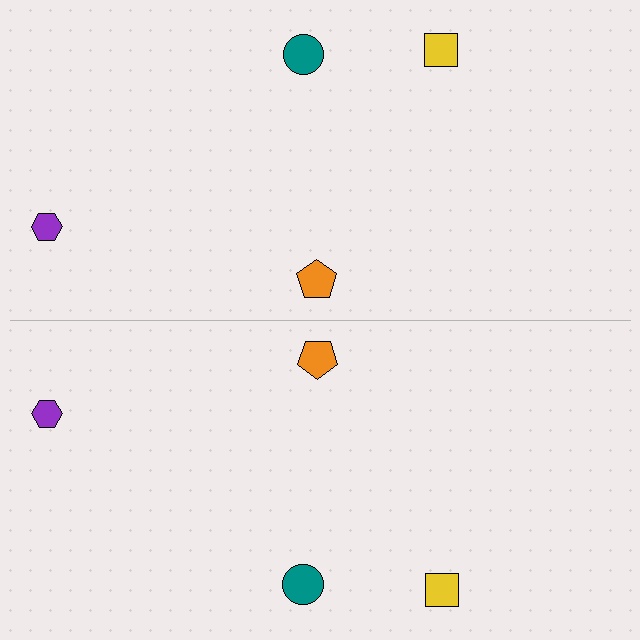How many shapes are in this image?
There are 8 shapes in this image.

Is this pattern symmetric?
Yes, this pattern has bilateral (reflection) symmetry.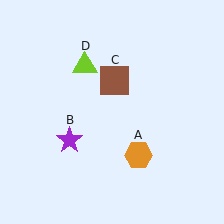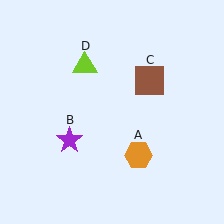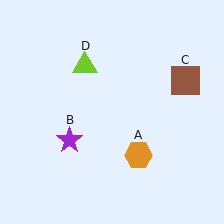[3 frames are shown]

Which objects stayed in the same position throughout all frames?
Orange hexagon (object A) and purple star (object B) and lime triangle (object D) remained stationary.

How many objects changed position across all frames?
1 object changed position: brown square (object C).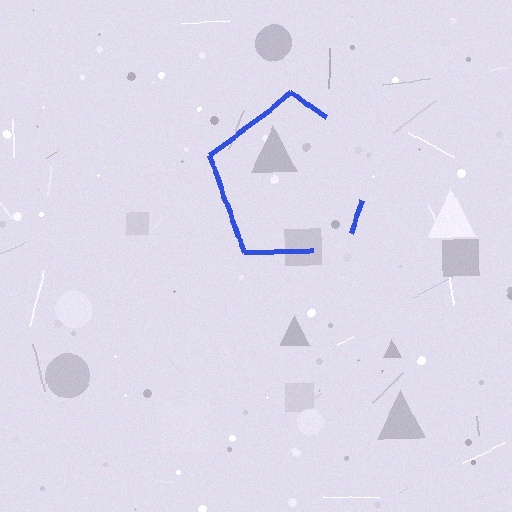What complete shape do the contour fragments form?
The contour fragments form a pentagon.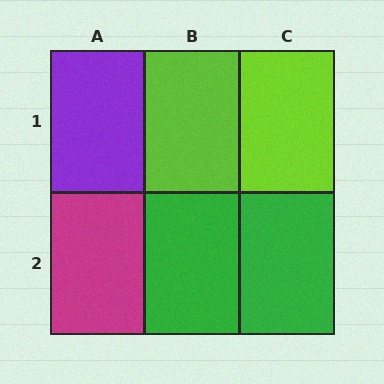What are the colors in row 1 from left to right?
Purple, lime, lime.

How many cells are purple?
1 cell is purple.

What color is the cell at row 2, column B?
Green.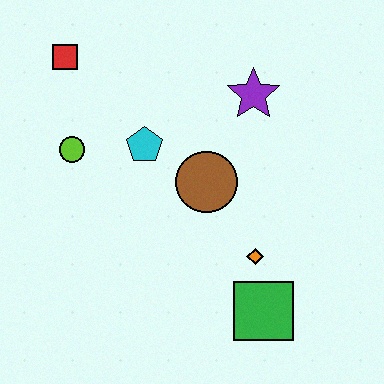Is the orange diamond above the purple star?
No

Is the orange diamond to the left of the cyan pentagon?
No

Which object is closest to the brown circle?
The cyan pentagon is closest to the brown circle.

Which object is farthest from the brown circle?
The red square is farthest from the brown circle.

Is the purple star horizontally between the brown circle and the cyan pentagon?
No